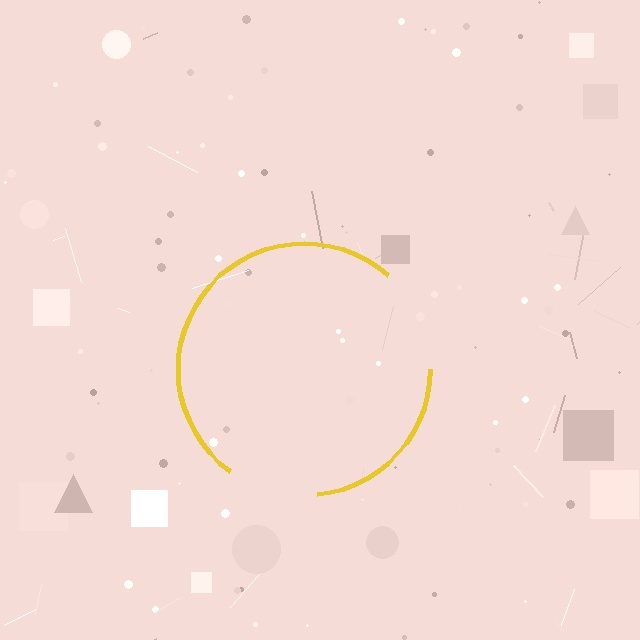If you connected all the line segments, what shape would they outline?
They would outline a circle.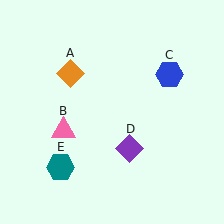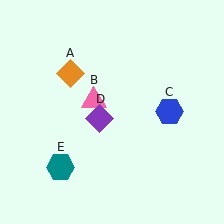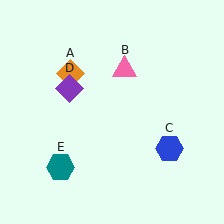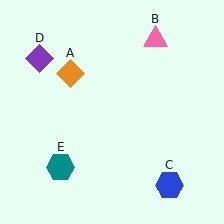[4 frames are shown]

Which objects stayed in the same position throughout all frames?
Orange diamond (object A) and teal hexagon (object E) remained stationary.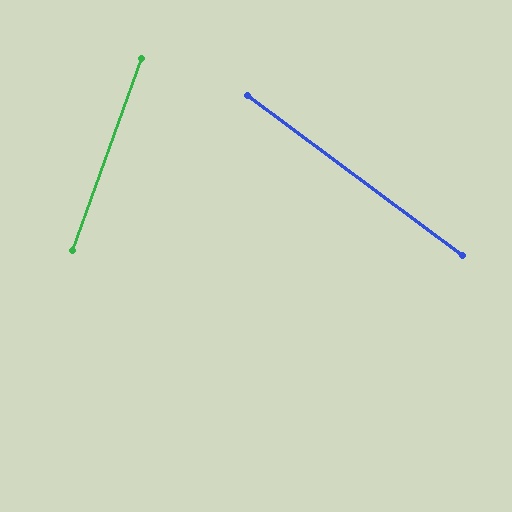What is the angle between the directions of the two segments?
Approximately 73 degrees.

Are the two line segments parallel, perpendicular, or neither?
Neither parallel nor perpendicular — they differ by about 73°.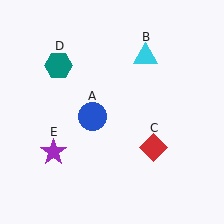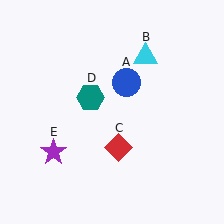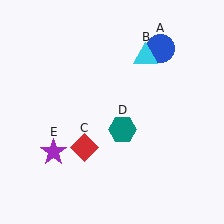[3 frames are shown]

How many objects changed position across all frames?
3 objects changed position: blue circle (object A), red diamond (object C), teal hexagon (object D).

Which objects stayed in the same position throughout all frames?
Cyan triangle (object B) and purple star (object E) remained stationary.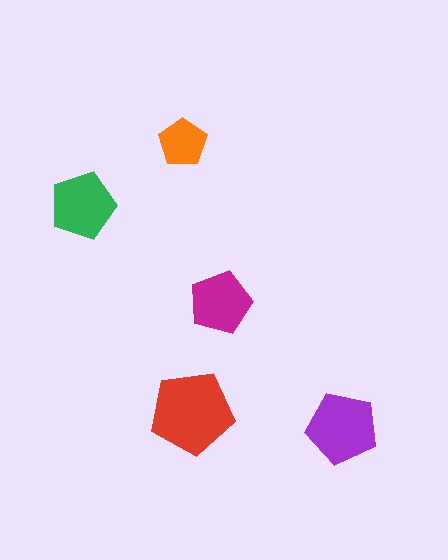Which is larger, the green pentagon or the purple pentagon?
The purple one.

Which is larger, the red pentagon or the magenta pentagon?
The red one.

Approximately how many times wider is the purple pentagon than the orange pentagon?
About 1.5 times wider.